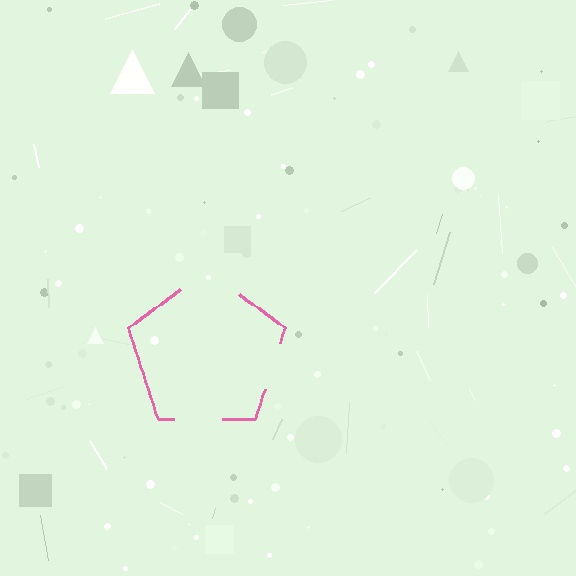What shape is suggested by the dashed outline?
The dashed outline suggests a pentagon.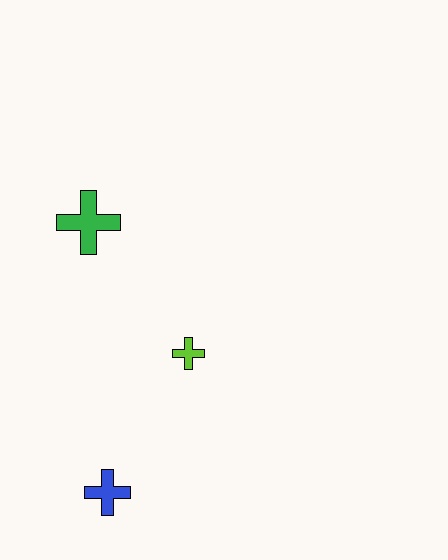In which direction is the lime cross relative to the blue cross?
The lime cross is above the blue cross.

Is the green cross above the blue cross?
Yes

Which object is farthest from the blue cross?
The green cross is farthest from the blue cross.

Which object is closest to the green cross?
The lime cross is closest to the green cross.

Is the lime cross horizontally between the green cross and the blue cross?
No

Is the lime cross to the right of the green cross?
Yes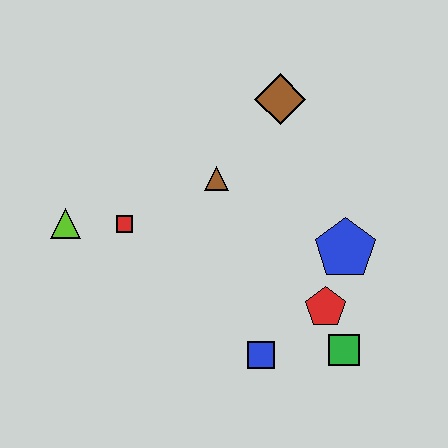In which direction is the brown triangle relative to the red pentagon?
The brown triangle is above the red pentagon.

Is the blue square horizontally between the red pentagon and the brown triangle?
Yes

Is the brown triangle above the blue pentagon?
Yes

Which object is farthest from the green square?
The lime triangle is farthest from the green square.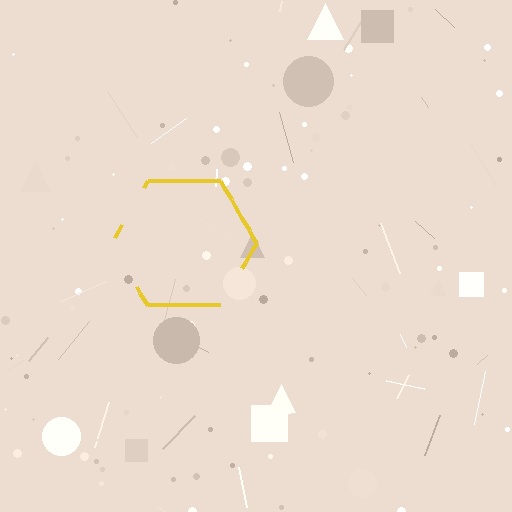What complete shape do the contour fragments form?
The contour fragments form a hexagon.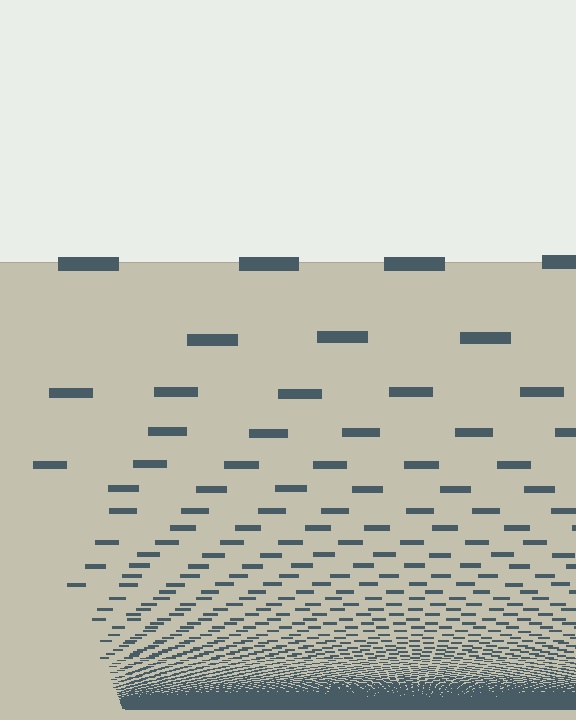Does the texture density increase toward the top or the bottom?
Density increases toward the bottom.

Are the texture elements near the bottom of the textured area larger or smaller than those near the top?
Smaller. The gradient is inverted — elements near the bottom are smaller and denser.